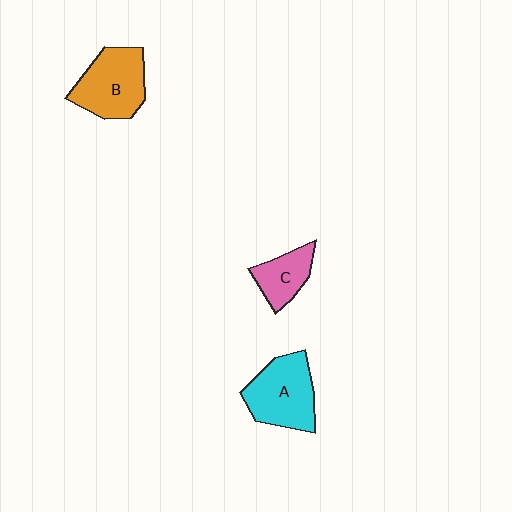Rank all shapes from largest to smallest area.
From largest to smallest: A (cyan), B (orange), C (pink).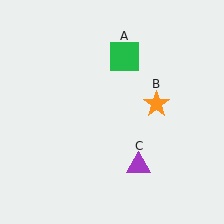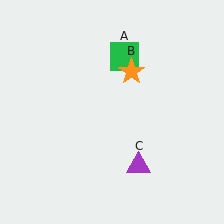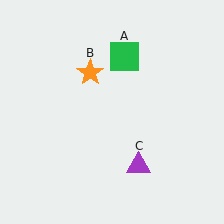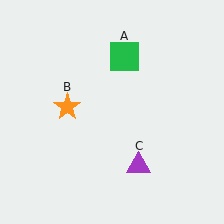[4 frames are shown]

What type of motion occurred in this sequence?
The orange star (object B) rotated counterclockwise around the center of the scene.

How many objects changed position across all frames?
1 object changed position: orange star (object B).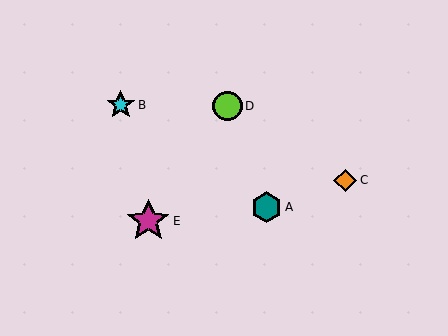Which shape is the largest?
The magenta star (labeled E) is the largest.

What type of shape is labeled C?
Shape C is an orange diamond.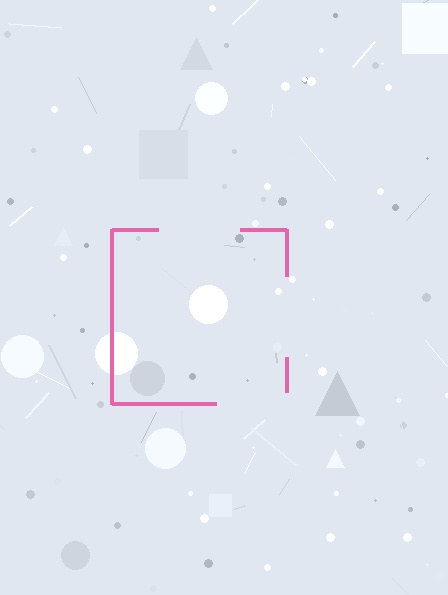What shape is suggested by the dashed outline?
The dashed outline suggests a square.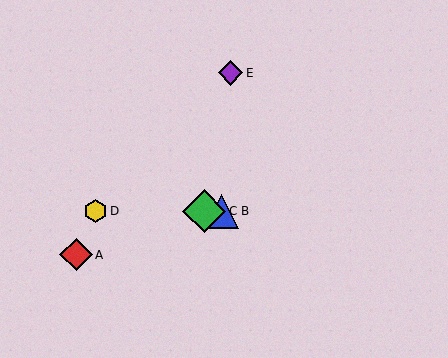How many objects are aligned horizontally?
3 objects (B, C, D) are aligned horizontally.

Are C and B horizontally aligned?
Yes, both are at y≈211.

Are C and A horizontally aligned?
No, C is at y≈211 and A is at y≈255.